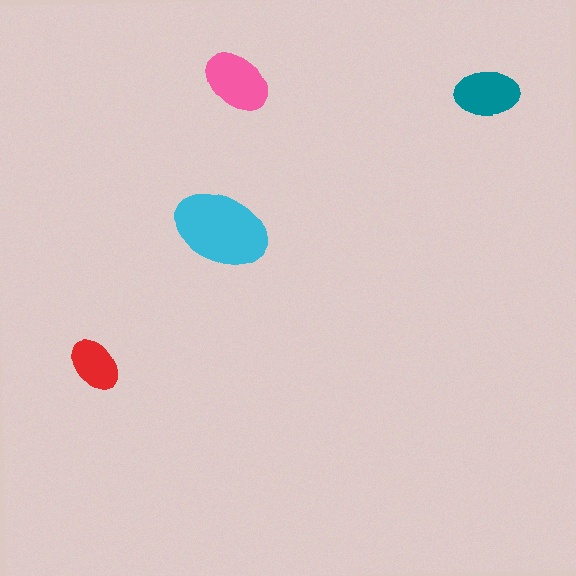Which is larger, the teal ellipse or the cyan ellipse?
The cyan one.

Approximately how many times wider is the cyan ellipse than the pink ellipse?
About 1.5 times wider.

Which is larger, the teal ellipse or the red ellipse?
The teal one.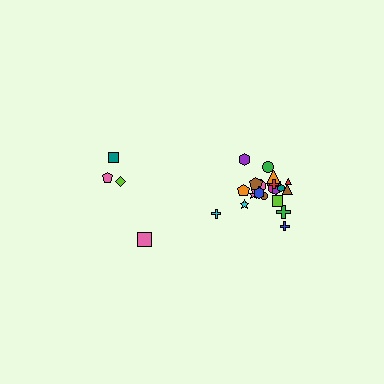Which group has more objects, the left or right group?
The right group.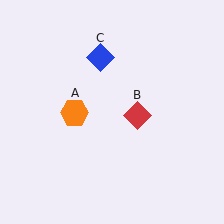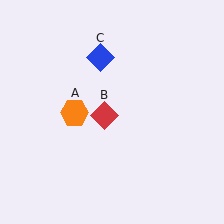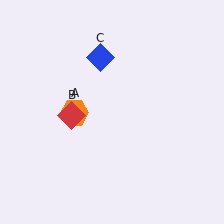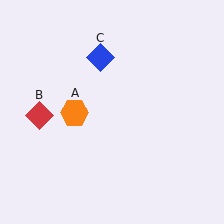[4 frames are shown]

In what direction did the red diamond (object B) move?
The red diamond (object B) moved left.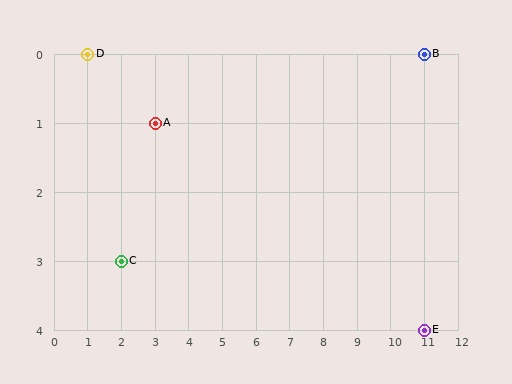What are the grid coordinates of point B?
Point B is at grid coordinates (11, 0).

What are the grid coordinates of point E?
Point E is at grid coordinates (11, 4).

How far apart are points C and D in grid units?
Points C and D are 1 column and 3 rows apart (about 3.2 grid units diagonally).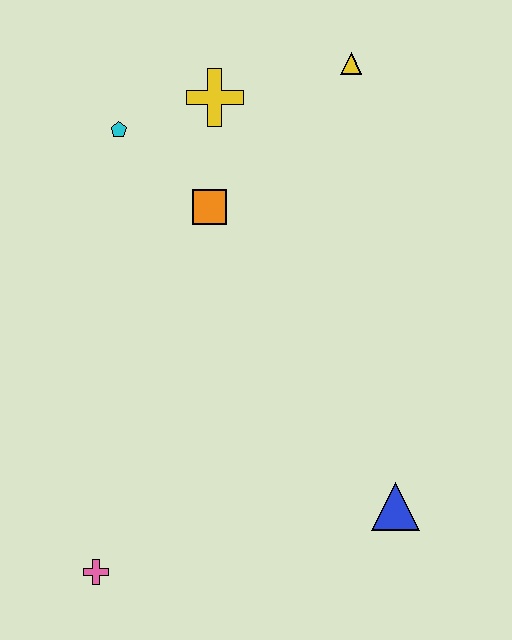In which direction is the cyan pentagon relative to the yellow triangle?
The cyan pentagon is to the left of the yellow triangle.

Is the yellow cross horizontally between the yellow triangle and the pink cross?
Yes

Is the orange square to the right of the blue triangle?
No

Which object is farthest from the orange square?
The pink cross is farthest from the orange square.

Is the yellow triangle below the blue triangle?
No